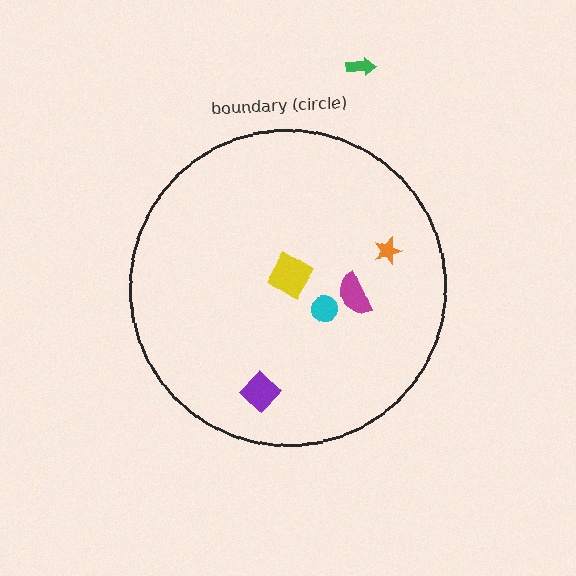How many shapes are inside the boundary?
5 inside, 1 outside.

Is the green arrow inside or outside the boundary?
Outside.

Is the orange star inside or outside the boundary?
Inside.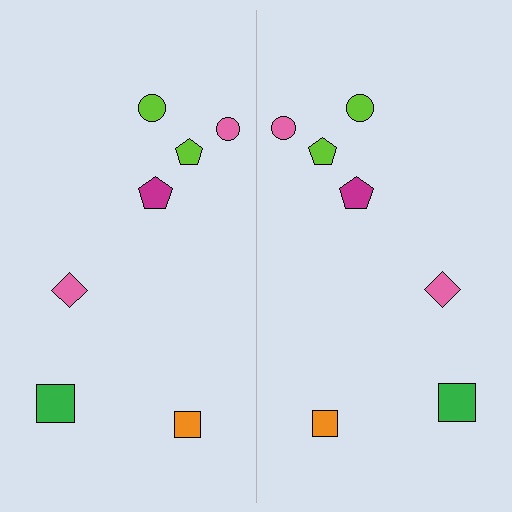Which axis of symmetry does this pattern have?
The pattern has a vertical axis of symmetry running through the center of the image.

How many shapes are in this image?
There are 14 shapes in this image.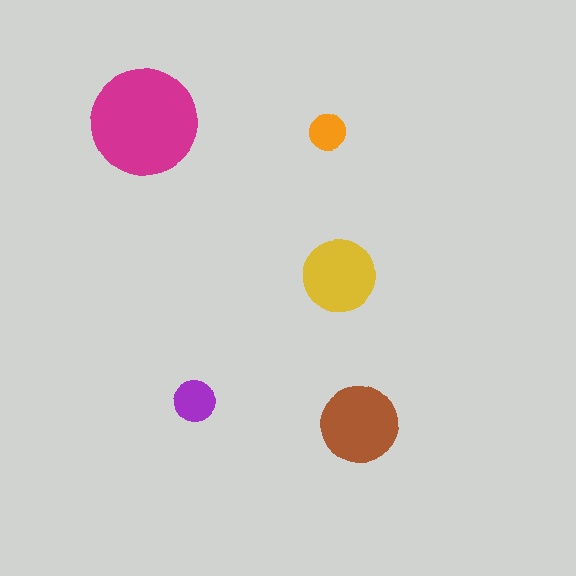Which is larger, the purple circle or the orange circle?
The purple one.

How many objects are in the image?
There are 5 objects in the image.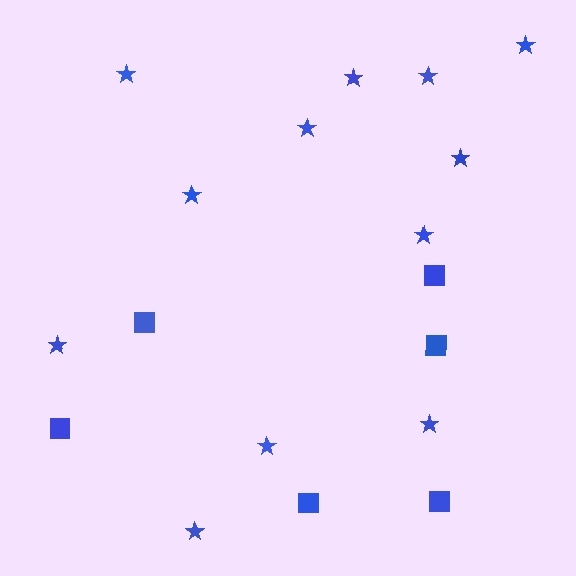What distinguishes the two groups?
There are 2 groups: one group of stars (12) and one group of squares (6).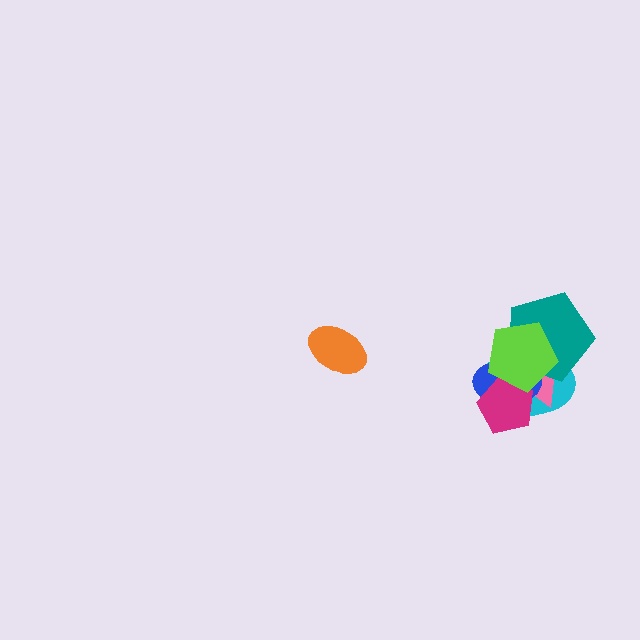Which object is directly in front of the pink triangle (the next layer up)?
The blue ellipse is directly in front of the pink triangle.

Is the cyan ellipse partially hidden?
Yes, it is partially covered by another shape.